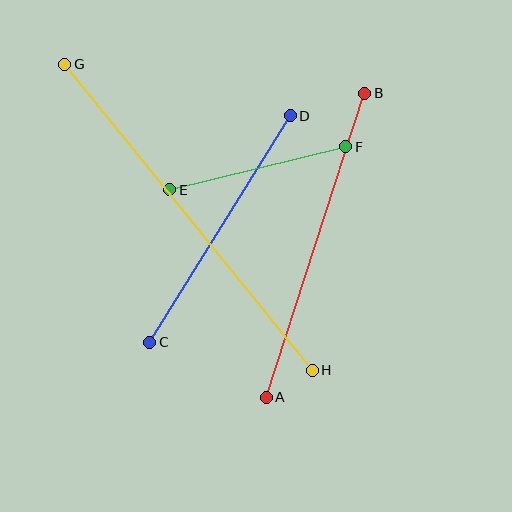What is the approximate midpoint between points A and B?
The midpoint is at approximately (315, 245) pixels.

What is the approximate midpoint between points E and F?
The midpoint is at approximately (258, 168) pixels.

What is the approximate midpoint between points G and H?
The midpoint is at approximately (188, 217) pixels.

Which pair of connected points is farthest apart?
Points G and H are farthest apart.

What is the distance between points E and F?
The distance is approximately 181 pixels.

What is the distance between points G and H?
The distance is approximately 394 pixels.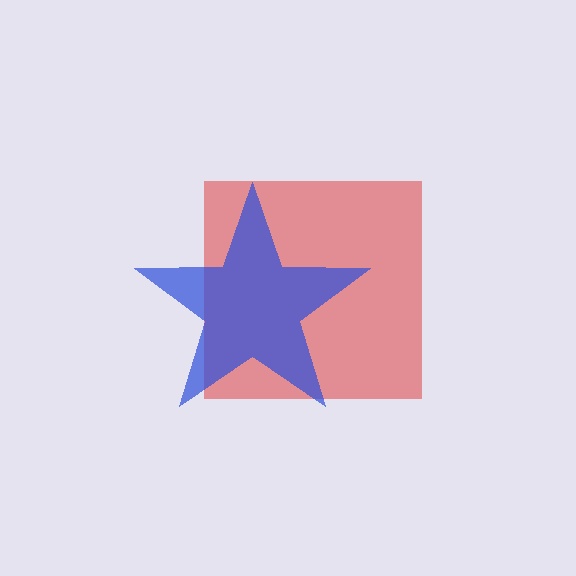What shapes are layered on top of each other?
The layered shapes are: a red square, a blue star.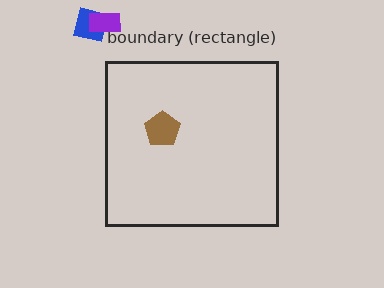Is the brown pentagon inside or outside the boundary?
Inside.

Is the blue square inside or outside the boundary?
Outside.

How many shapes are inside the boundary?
1 inside, 2 outside.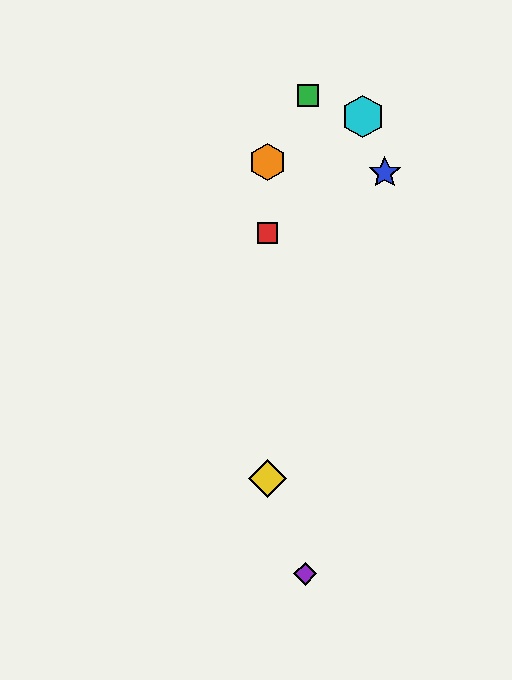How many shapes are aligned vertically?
3 shapes (the red square, the yellow diamond, the orange hexagon) are aligned vertically.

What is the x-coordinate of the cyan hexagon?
The cyan hexagon is at x≈363.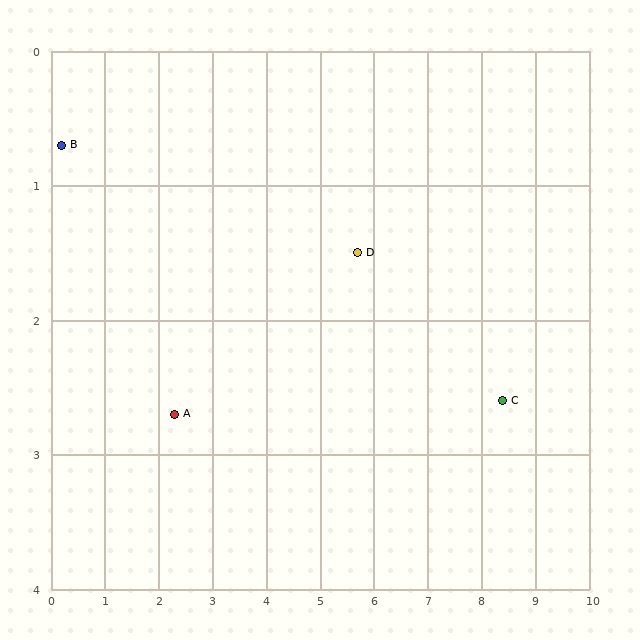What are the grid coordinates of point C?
Point C is at approximately (8.4, 2.6).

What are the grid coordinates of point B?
Point B is at approximately (0.2, 0.7).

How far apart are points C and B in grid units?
Points C and B are about 8.4 grid units apart.